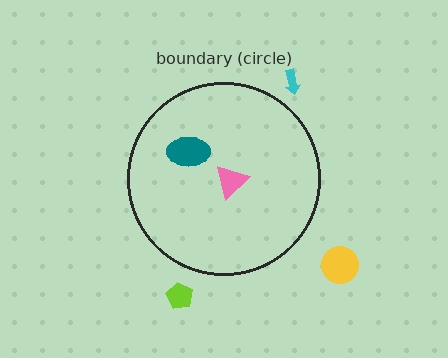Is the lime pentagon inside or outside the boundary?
Outside.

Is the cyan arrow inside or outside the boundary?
Outside.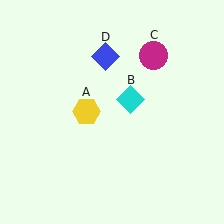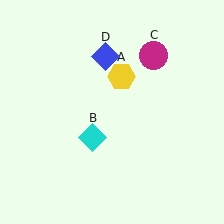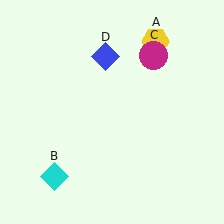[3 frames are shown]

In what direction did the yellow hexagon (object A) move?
The yellow hexagon (object A) moved up and to the right.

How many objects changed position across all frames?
2 objects changed position: yellow hexagon (object A), cyan diamond (object B).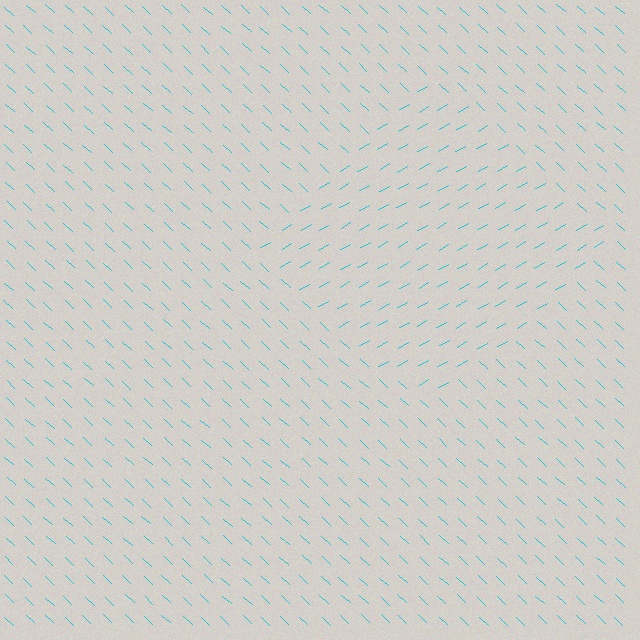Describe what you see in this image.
The image is filled with small cyan line segments. A diamond region in the image has lines oriented differently from the surrounding lines, creating a visible texture boundary.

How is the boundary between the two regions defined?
The boundary is defined purely by a change in line orientation (approximately 72 degrees difference). All lines are the same color and thickness.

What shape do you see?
I see a diamond.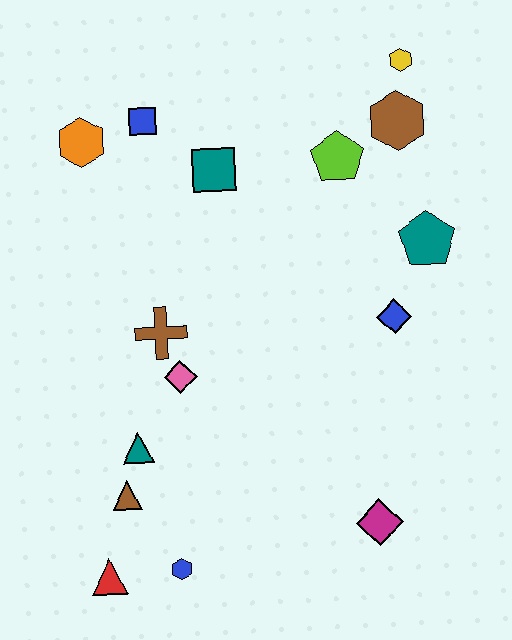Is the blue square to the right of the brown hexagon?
No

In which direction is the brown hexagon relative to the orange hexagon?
The brown hexagon is to the right of the orange hexagon.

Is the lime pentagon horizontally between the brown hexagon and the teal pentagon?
No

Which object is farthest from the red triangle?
The yellow hexagon is farthest from the red triangle.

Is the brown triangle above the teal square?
No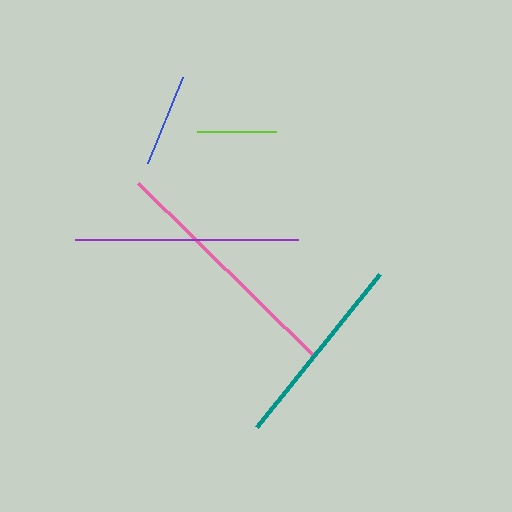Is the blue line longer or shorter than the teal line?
The teal line is longer than the blue line.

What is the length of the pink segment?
The pink segment is approximately 247 pixels long.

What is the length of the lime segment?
The lime segment is approximately 80 pixels long.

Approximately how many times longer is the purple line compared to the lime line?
The purple line is approximately 2.8 times the length of the lime line.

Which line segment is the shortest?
The lime line is the shortest at approximately 80 pixels.